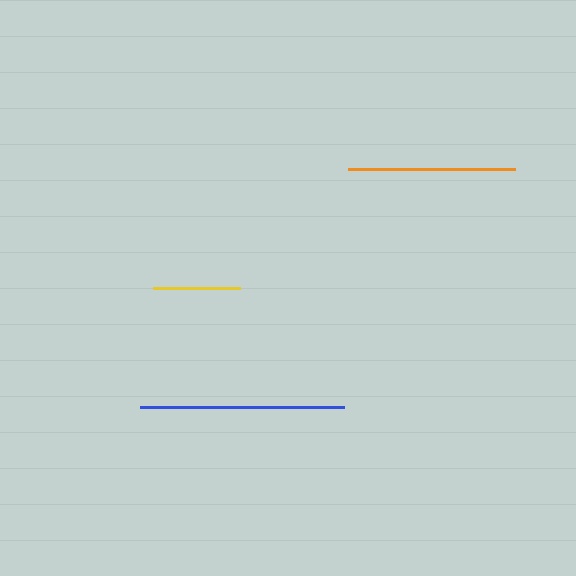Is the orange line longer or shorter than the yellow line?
The orange line is longer than the yellow line.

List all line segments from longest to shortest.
From longest to shortest: blue, orange, yellow.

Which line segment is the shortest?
The yellow line is the shortest at approximately 88 pixels.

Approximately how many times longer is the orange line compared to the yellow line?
The orange line is approximately 1.9 times the length of the yellow line.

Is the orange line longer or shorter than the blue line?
The blue line is longer than the orange line.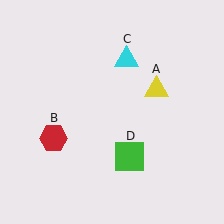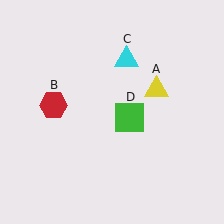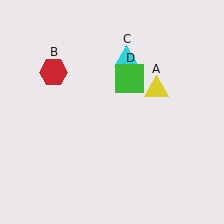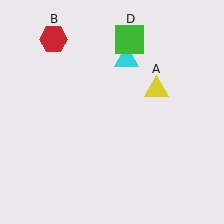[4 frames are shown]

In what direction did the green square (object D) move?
The green square (object D) moved up.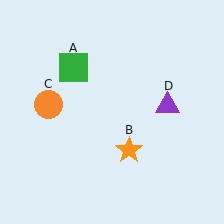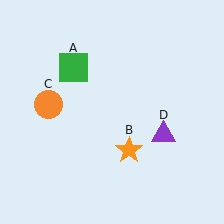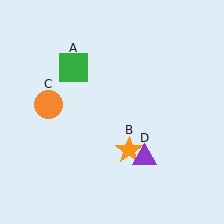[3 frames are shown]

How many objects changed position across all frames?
1 object changed position: purple triangle (object D).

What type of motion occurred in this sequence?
The purple triangle (object D) rotated clockwise around the center of the scene.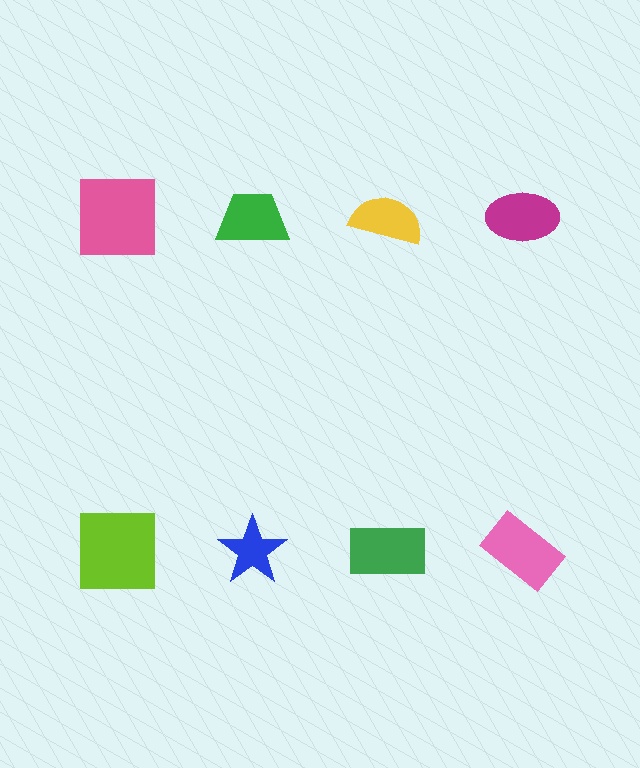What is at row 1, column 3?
A yellow semicircle.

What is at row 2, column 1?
A lime square.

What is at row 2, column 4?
A pink rectangle.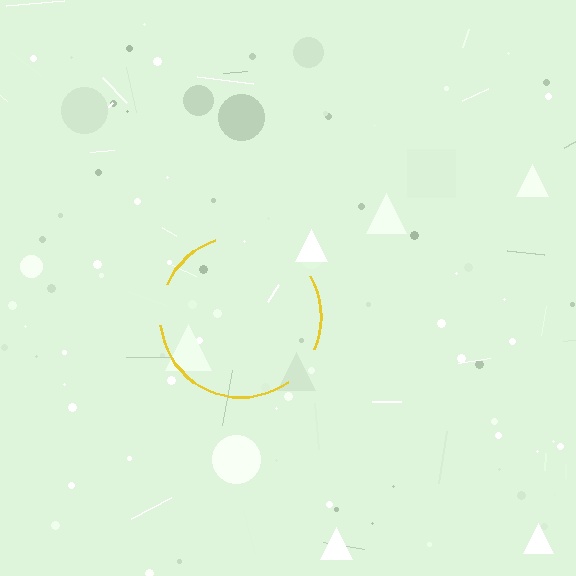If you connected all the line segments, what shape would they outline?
They would outline a circle.